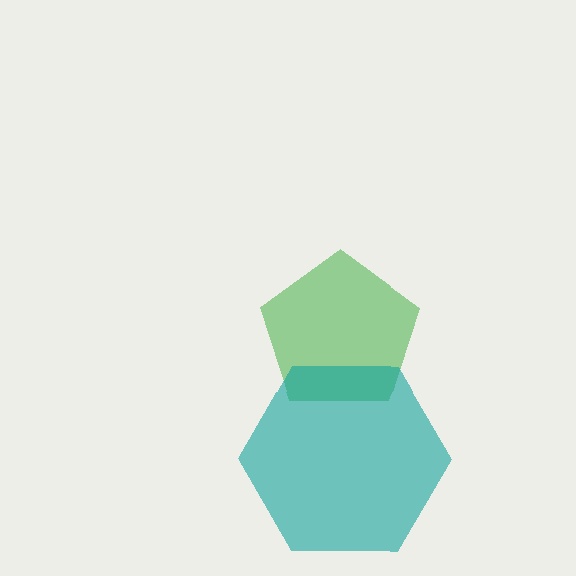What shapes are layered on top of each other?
The layered shapes are: a green pentagon, a teal hexagon.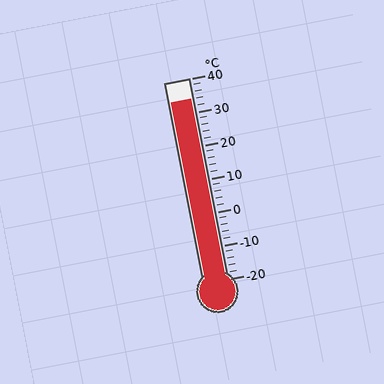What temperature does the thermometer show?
The thermometer shows approximately 34°C.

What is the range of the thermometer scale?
The thermometer scale ranges from -20°C to 40°C.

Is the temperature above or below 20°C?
The temperature is above 20°C.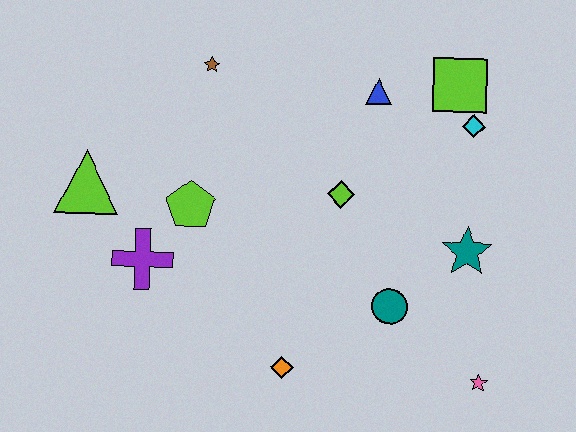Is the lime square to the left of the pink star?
Yes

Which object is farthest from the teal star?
The lime triangle is farthest from the teal star.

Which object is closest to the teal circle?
The teal star is closest to the teal circle.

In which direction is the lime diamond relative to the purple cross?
The lime diamond is to the right of the purple cross.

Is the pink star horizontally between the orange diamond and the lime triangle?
No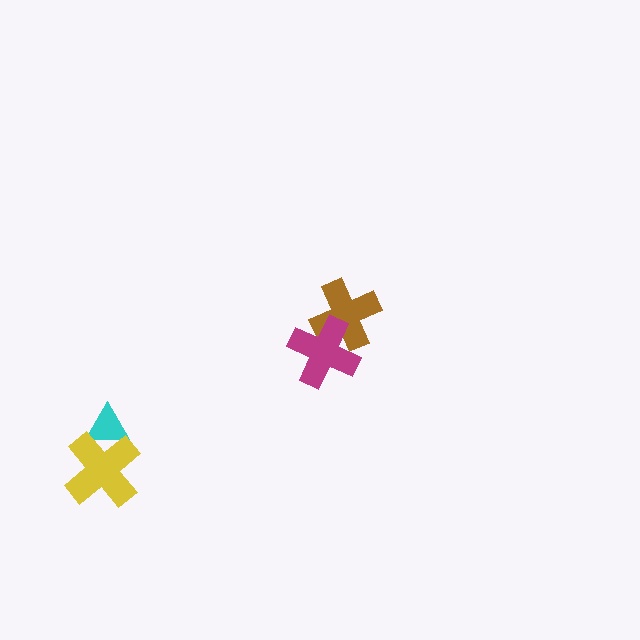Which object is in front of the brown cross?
The magenta cross is in front of the brown cross.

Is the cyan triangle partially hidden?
Yes, it is partially covered by another shape.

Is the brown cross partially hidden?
Yes, it is partially covered by another shape.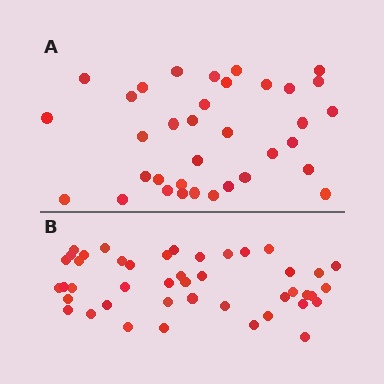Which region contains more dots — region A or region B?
Region B (the bottom region) has more dots.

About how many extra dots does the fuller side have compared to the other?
Region B has roughly 8 or so more dots than region A.